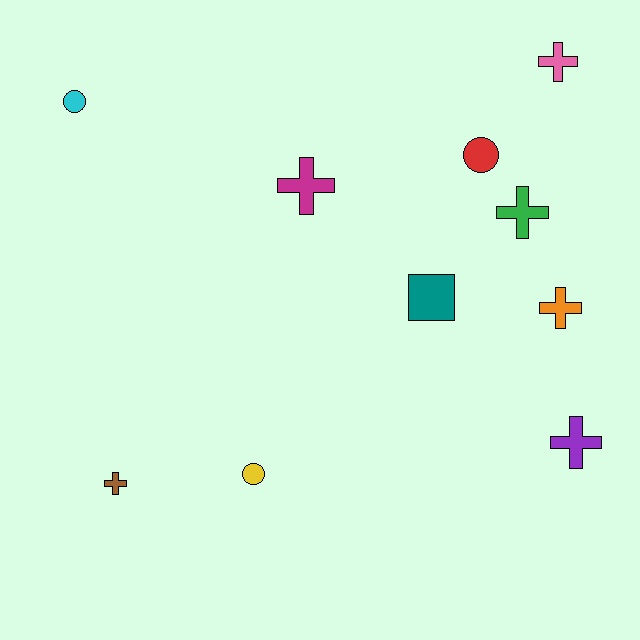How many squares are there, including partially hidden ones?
There is 1 square.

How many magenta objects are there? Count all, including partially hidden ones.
There is 1 magenta object.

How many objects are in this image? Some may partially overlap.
There are 10 objects.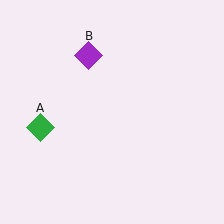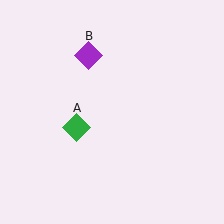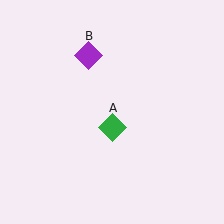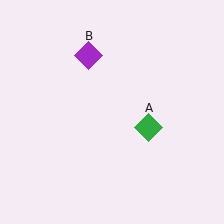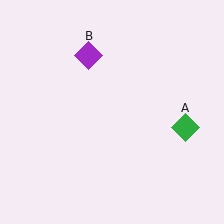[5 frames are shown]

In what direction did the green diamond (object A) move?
The green diamond (object A) moved right.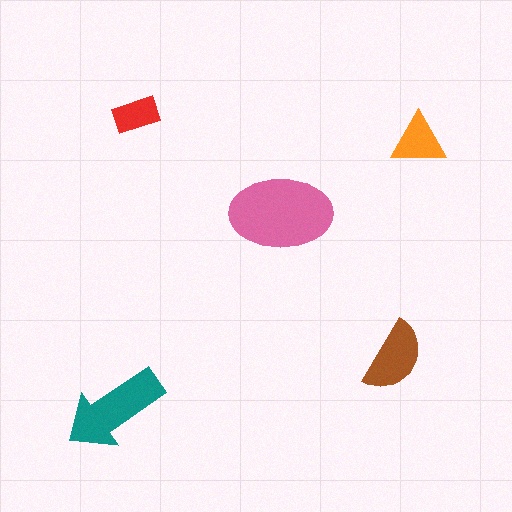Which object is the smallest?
The red rectangle.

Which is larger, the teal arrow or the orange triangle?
The teal arrow.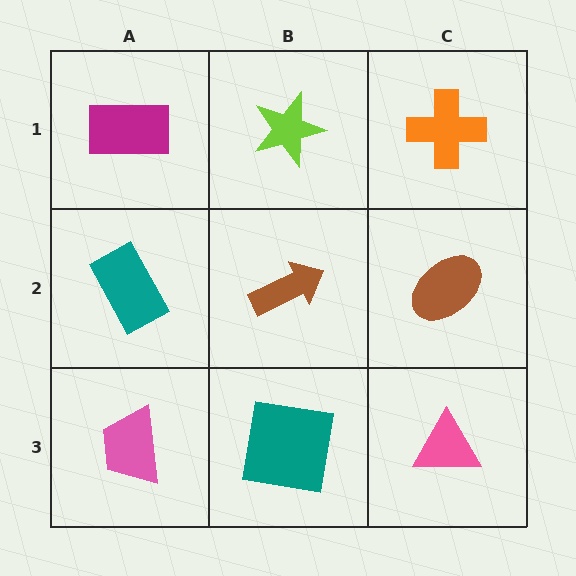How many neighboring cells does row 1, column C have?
2.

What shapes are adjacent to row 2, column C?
An orange cross (row 1, column C), a pink triangle (row 3, column C), a brown arrow (row 2, column B).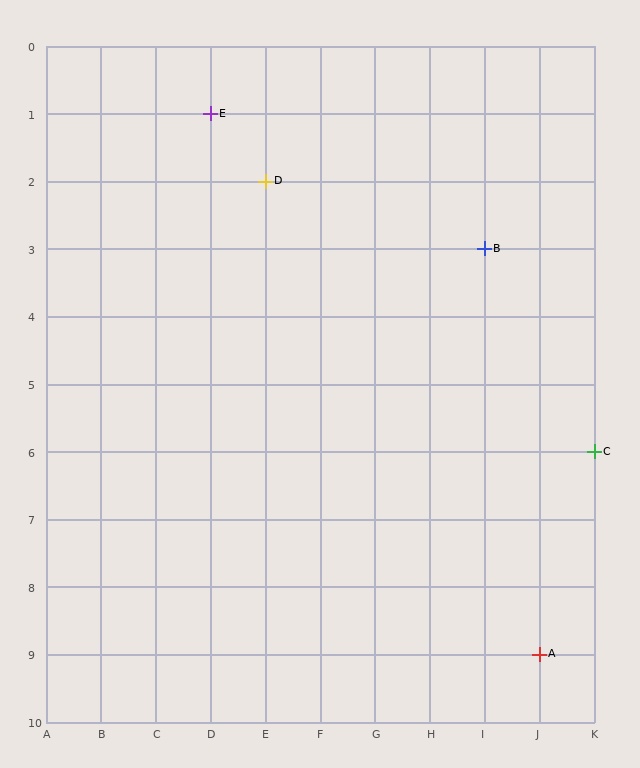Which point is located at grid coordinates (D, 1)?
Point E is at (D, 1).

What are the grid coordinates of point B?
Point B is at grid coordinates (I, 3).